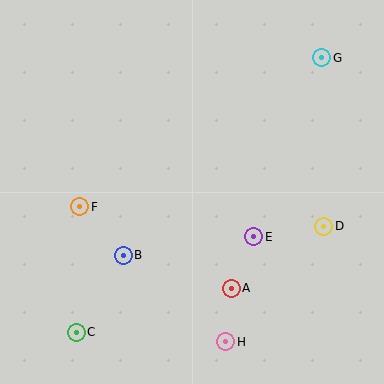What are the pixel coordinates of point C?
Point C is at (76, 332).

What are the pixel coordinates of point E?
Point E is at (254, 237).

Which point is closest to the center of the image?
Point E at (254, 237) is closest to the center.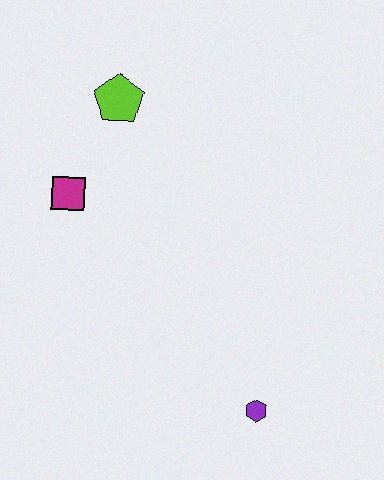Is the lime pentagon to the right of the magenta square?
Yes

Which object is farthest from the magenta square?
The purple hexagon is farthest from the magenta square.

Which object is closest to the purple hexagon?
The magenta square is closest to the purple hexagon.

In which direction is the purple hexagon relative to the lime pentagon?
The purple hexagon is below the lime pentagon.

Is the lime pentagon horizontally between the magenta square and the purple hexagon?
Yes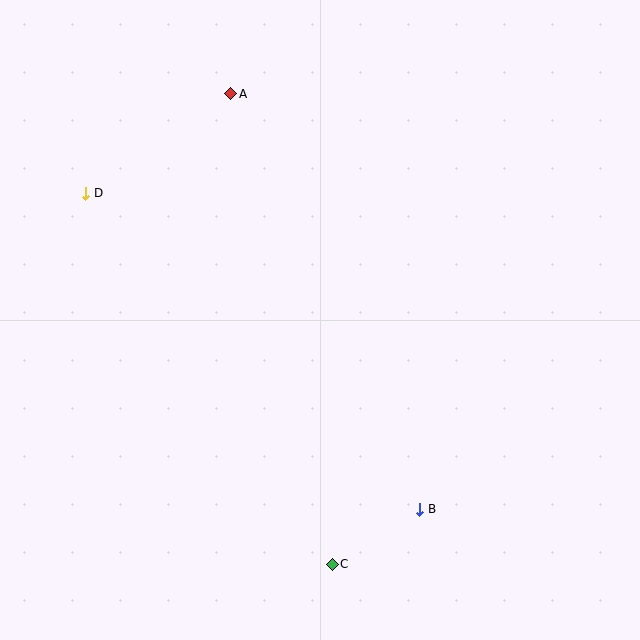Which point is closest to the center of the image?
Point B at (420, 509) is closest to the center.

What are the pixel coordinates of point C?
Point C is at (332, 564).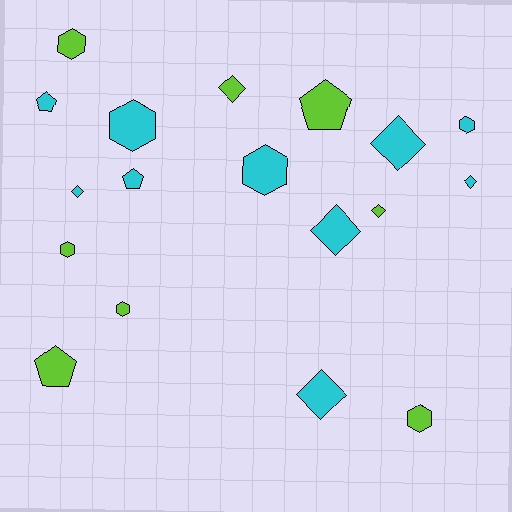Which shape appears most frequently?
Hexagon, with 7 objects.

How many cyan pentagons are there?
There are 2 cyan pentagons.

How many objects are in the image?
There are 18 objects.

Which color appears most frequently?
Cyan, with 10 objects.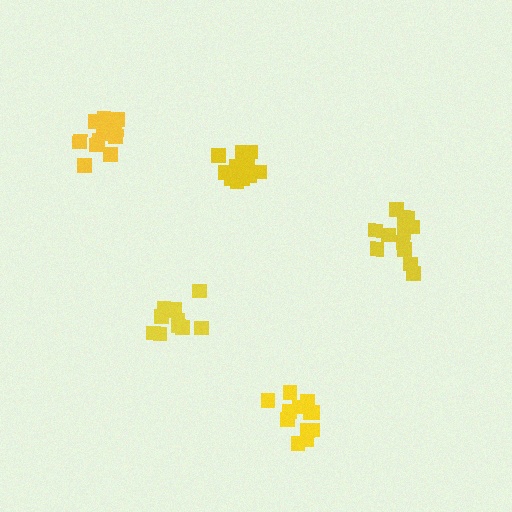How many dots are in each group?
Group 1: 13 dots, Group 2: 13 dots, Group 3: 14 dots, Group 4: 11 dots, Group 5: 12 dots (63 total).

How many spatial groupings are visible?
There are 5 spatial groupings.